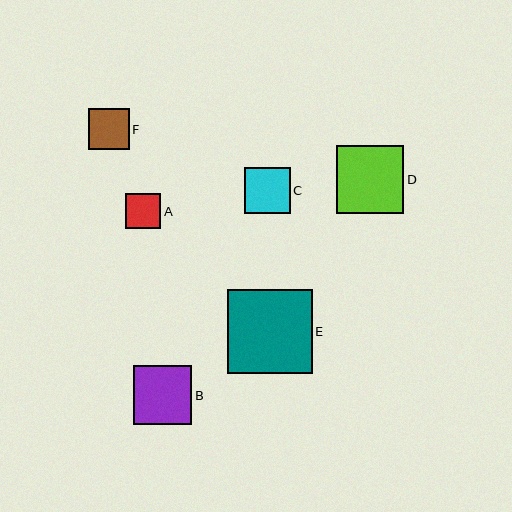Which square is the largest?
Square E is the largest with a size of approximately 84 pixels.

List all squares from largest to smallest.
From largest to smallest: E, D, B, C, F, A.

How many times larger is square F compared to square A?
Square F is approximately 1.2 times the size of square A.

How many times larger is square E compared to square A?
Square E is approximately 2.4 times the size of square A.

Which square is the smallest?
Square A is the smallest with a size of approximately 35 pixels.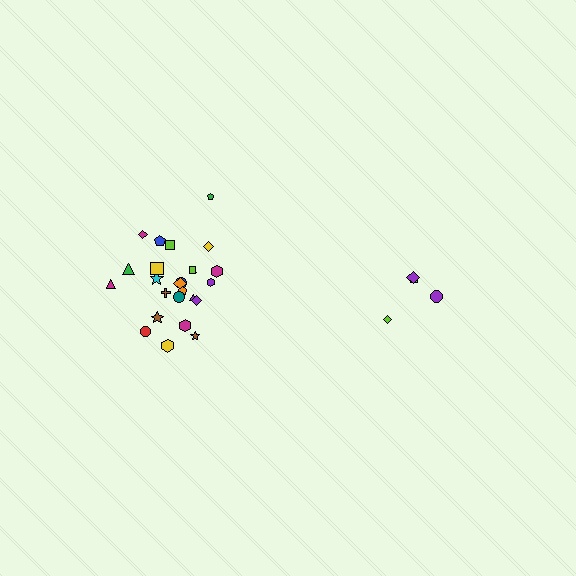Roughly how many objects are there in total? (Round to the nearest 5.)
Roughly 30 objects in total.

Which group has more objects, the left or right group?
The left group.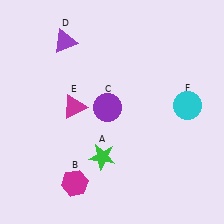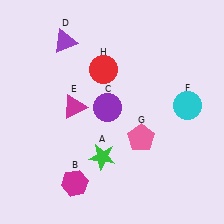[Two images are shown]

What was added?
A pink pentagon (G), a red circle (H) were added in Image 2.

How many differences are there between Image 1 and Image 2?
There are 2 differences between the two images.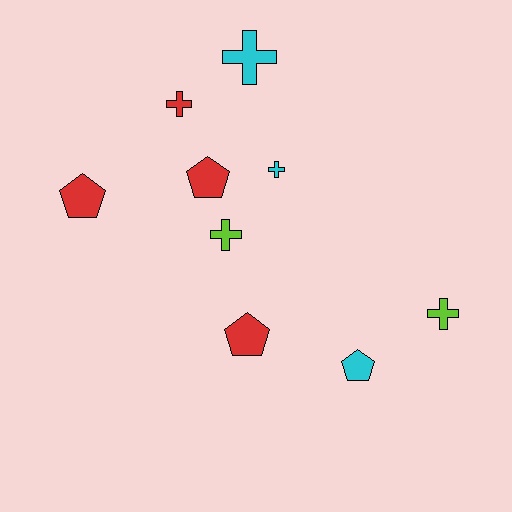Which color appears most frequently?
Red, with 4 objects.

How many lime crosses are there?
There are 2 lime crosses.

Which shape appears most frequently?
Cross, with 5 objects.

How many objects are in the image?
There are 9 objects.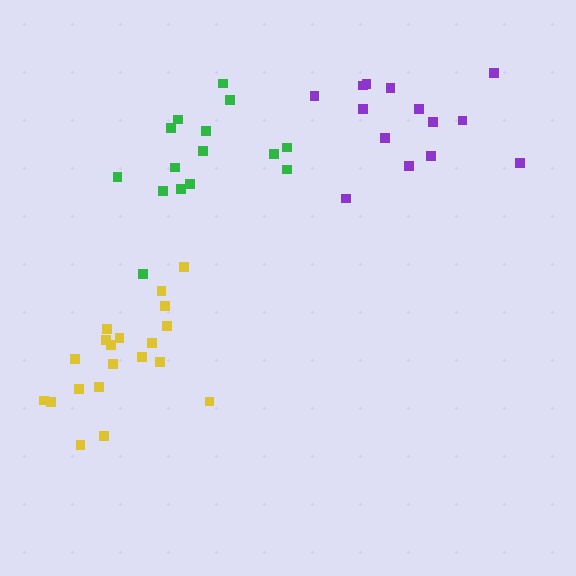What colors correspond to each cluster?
The clusters are colored: purple, green, yellow.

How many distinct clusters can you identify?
There are 3 distinct clusters.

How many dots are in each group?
Group 1: 14 dots, Group 2: 15 dots, Group 3: 20 dots (49 total).